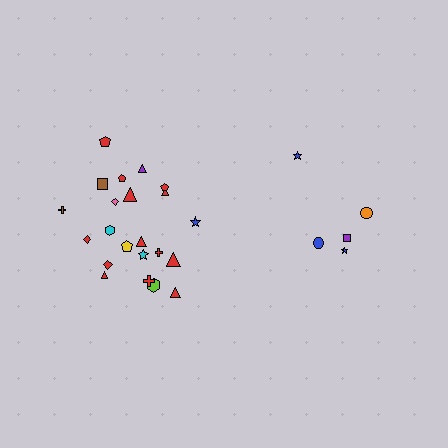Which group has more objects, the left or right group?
The left group.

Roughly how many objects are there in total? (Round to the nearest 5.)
Roughly 25 objects in total.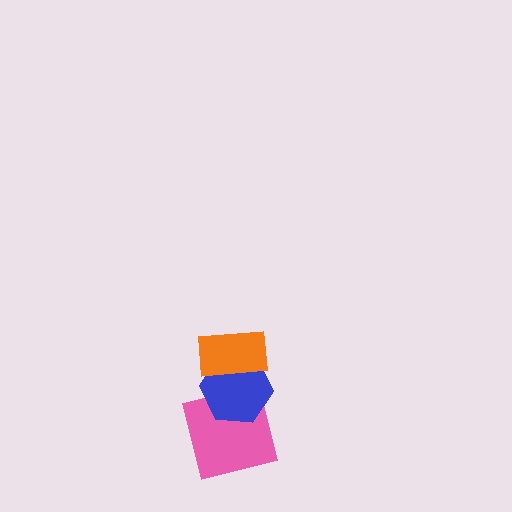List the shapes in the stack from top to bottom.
From top to bottom: the orange rectangle, the blue hexagon, the pink square.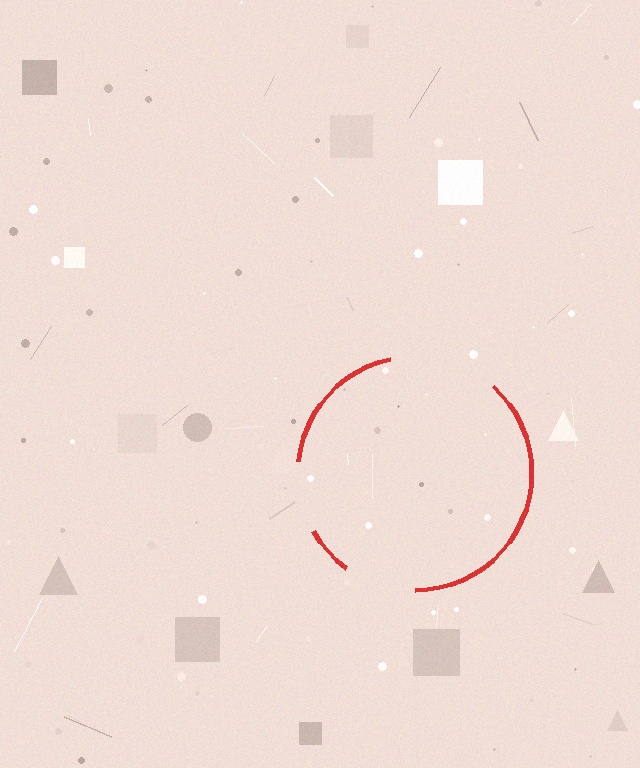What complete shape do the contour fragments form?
The contour fragments form a circle.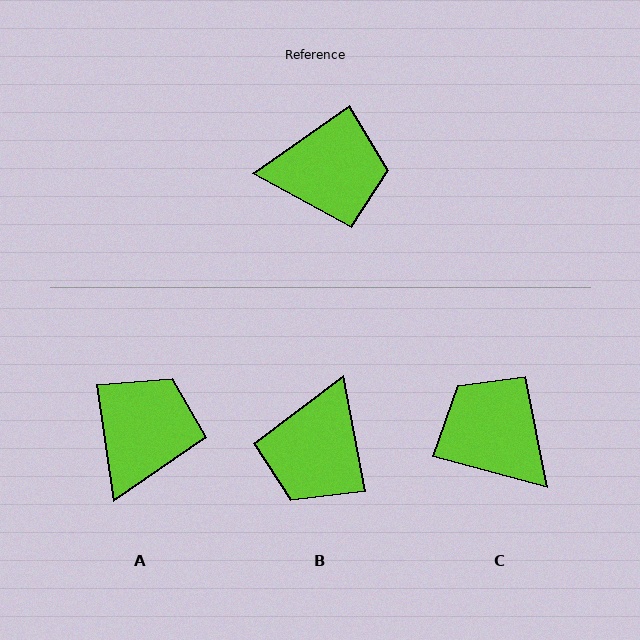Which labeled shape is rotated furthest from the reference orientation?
C, about 130 degrees away.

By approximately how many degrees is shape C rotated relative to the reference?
Approximately 130 degrees counter-clockwise.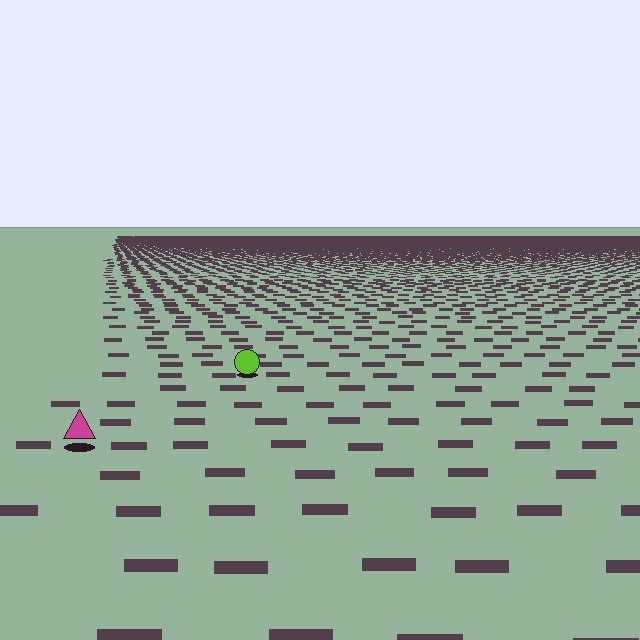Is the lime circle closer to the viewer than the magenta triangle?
No. The magenta triangle is closer — you can tell from the texture gradient: the ground texture is coarser near it.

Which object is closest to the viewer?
The magenta triangle is closest. The texture marks near it are larger and more spread out.